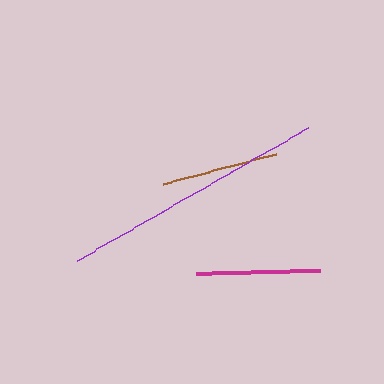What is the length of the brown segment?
The brown segment is approximately 117 pixels long.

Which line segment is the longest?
The purple line is the longest at approximately 267 pixels.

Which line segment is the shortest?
The brown line is the shortest at approximately 117 pixels.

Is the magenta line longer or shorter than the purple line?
The purple line is longer than the magenta line.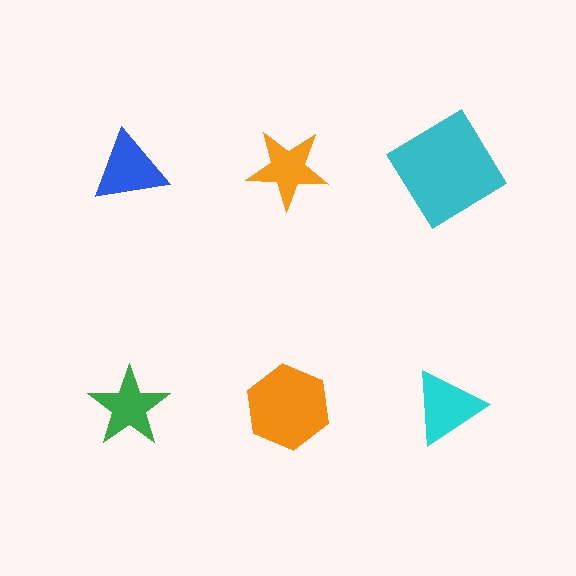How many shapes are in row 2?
3 shapes.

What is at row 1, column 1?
A blue triangle.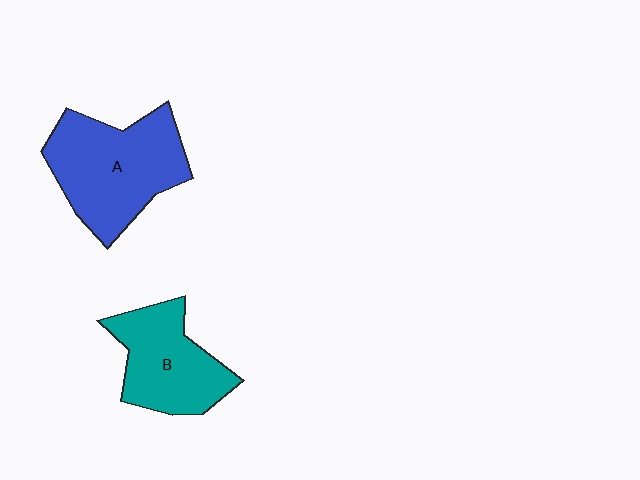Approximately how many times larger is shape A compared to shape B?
Approximately 1.3 times.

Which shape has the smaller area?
Shape B (teal).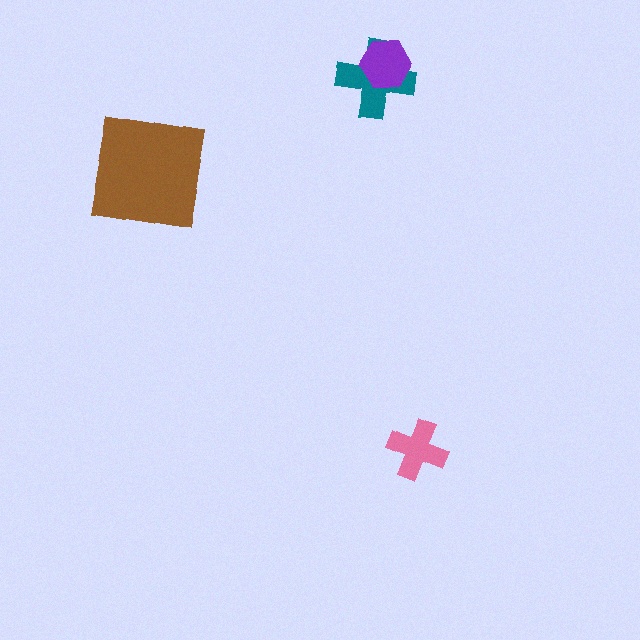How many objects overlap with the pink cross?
0 objects overlap with the pink cross.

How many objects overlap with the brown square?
0 objects overlap with the brown square.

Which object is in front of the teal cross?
The purple hexagon is in front of the teal cross.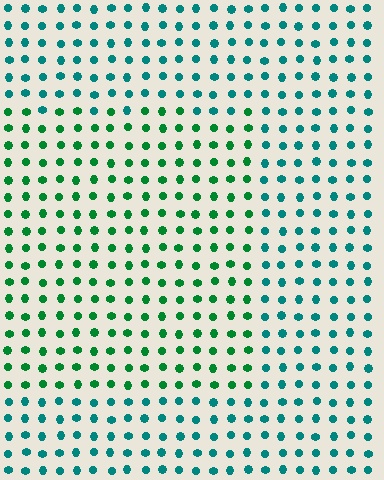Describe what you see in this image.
The image is filled with small teal elements in a uniform arrangement. A rectangle-shaped region is visible where the elements are tinted to a slightly different hue, forming a subtle color boundary.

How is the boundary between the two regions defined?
The boundary is defined purely by a slight shift in hue (about 37 degrees). Spacing, size, and orientation are identical on both sides.